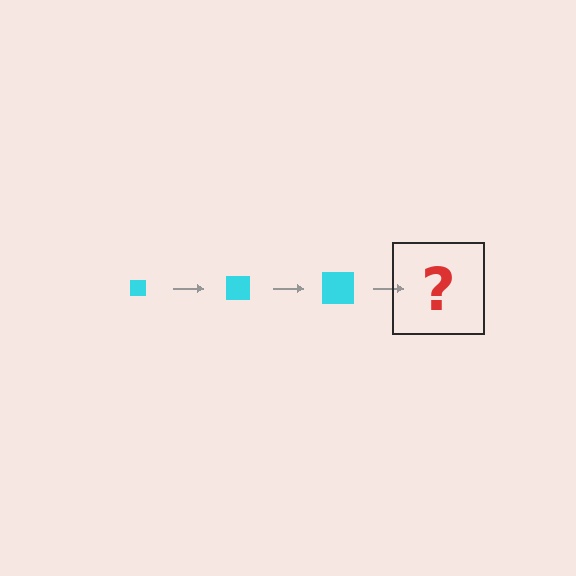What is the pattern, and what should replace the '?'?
The pattern is that the square gets progressively larger each step. The '?' should be a cyan square, larger than the previous one.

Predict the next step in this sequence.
The next step is a cyan square, larger than the previous one.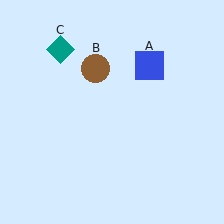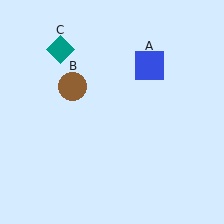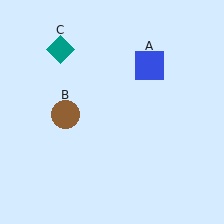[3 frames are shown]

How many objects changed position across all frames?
1 object changed position: brown circle (object B).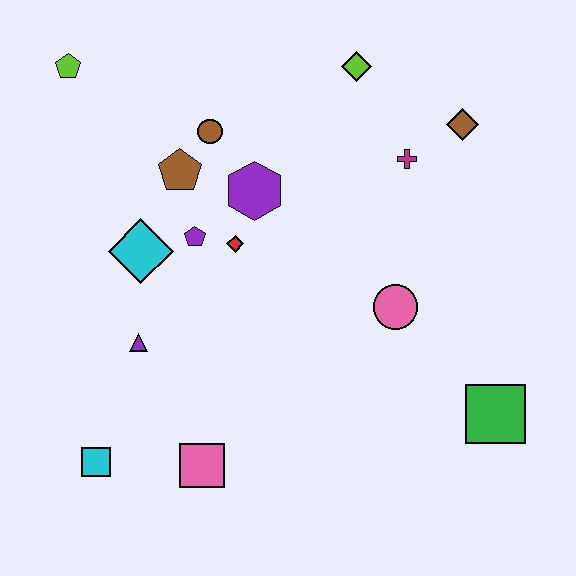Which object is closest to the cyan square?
The pink square is closest to the cyan square.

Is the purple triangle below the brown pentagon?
Yes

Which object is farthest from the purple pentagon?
The green square is farthest from the purple pentagon.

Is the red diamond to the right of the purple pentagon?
Yes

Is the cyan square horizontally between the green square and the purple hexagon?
No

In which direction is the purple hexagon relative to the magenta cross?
The purple hexagon is to the left of the magenta cross.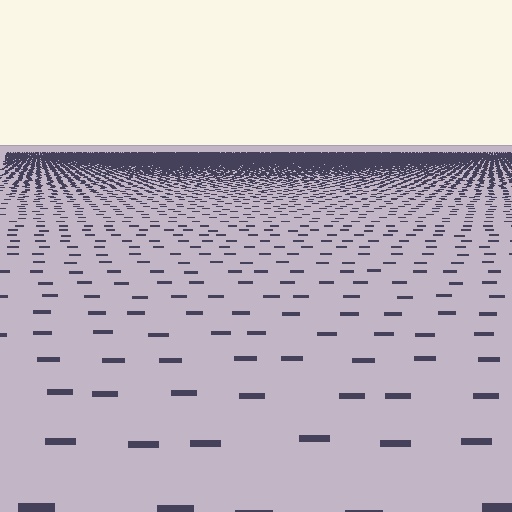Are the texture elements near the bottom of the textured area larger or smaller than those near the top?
Larger. Near the bottom, elements are closer to the viewer and appear at a bigger on-screen size.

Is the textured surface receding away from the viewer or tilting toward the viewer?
The surface is receding away from the viewer. Texture elements get smaller and denser toward the top.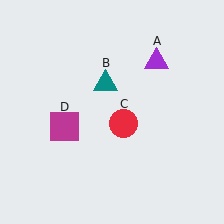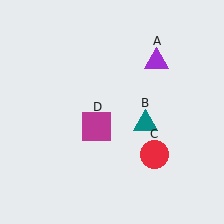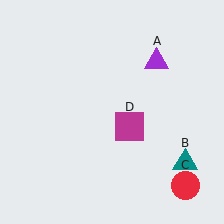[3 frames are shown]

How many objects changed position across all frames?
3 objects changed position: teal triangle (object B), red circle (object C), magenta square (object D).